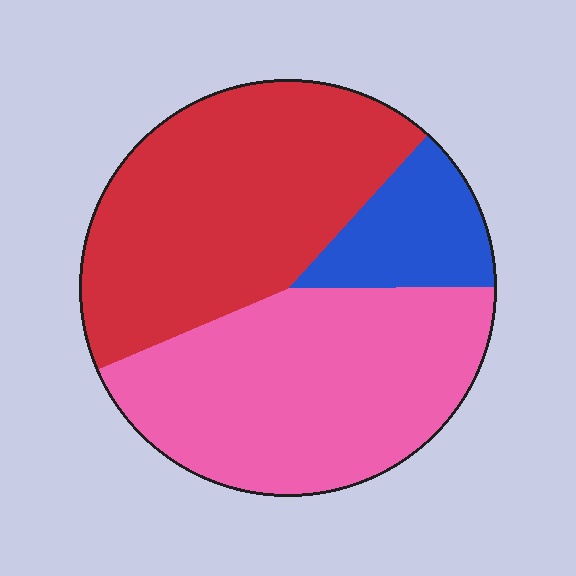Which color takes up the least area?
Blue, at roughly 15%.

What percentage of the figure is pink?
Pink covers about 45% of the figure.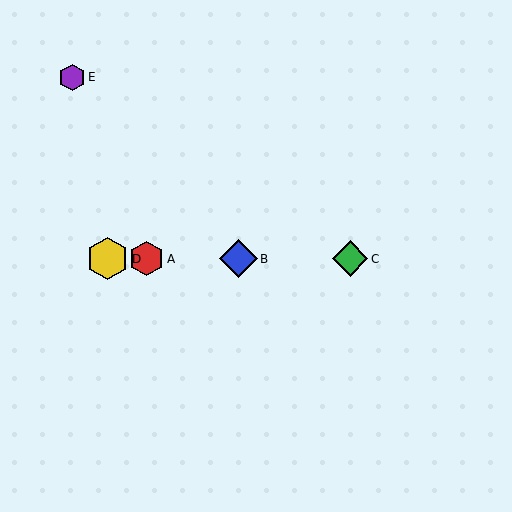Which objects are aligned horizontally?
Objects A, B, C, D are aligned horizontally.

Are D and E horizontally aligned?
No, D is at y≈259 and E is at y≈77.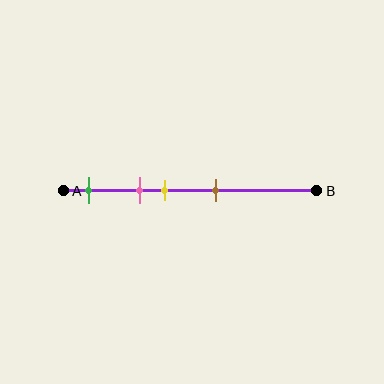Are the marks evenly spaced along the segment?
No, the marks are not evenly spaced.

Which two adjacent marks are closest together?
The pink and yellow marks are the closest adjacent pair.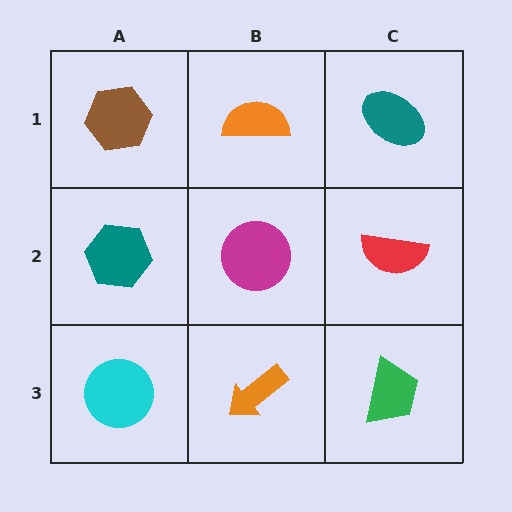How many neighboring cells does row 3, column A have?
2.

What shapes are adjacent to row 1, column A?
A teal hexagon (row 2, column A), an orange semicircle (row 1, column B).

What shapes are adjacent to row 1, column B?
A magenta circle (row 2, column B), a brown hexagon (row 1, column A), a teal ellipse (row 1, column C).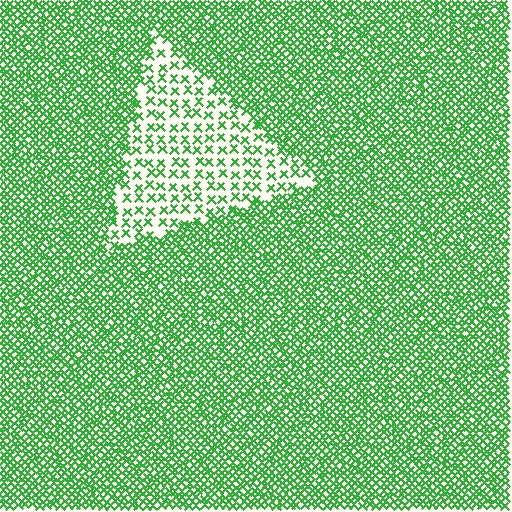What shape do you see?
I see a triangle.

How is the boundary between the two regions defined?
The boundary is defined by a change in element density (approximately 2.8x ratio). All elements are the same color, size, and shape.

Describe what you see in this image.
The image contains small green elements arranged at two different densities. A triangle-shaped region is visible where the elements are less densely packed than the surrounding area.